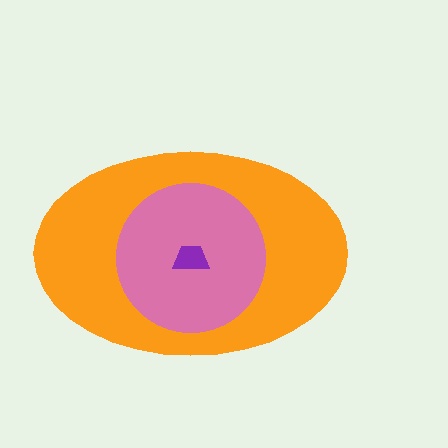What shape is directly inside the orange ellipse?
The pink circle.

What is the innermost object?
The purple trapezoid.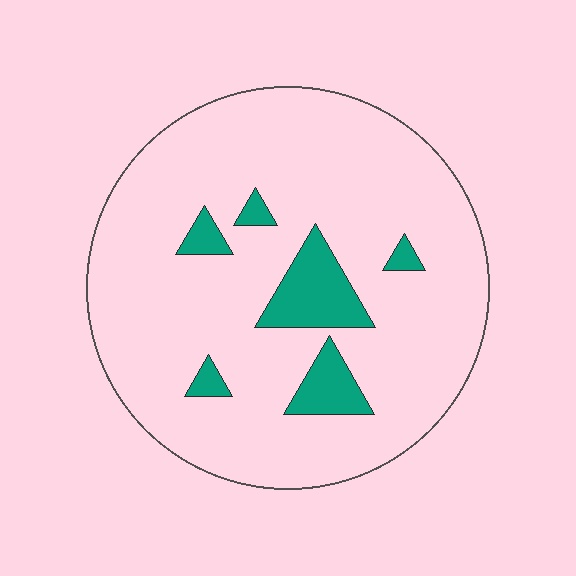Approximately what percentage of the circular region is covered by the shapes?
Approximately 10%.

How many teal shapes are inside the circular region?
6.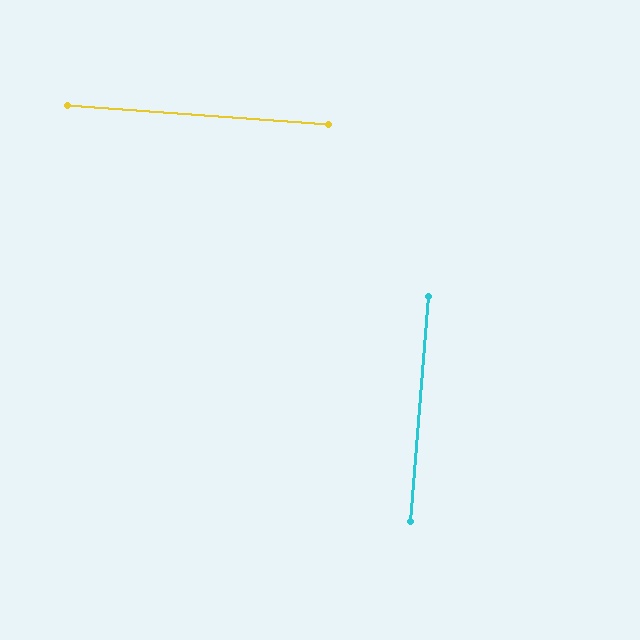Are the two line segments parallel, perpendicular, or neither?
Perpendicular — they meet at approximately 90°.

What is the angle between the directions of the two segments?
Approximately 90 degrees.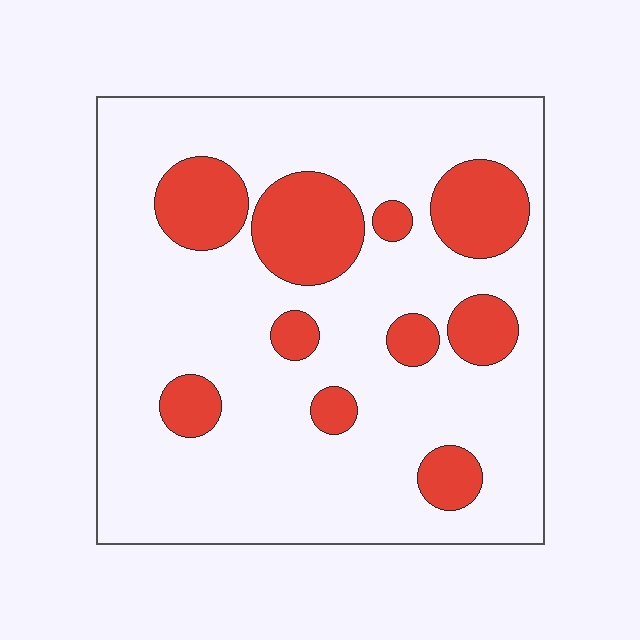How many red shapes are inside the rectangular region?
10.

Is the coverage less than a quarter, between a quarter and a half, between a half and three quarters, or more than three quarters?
Less than a quarter.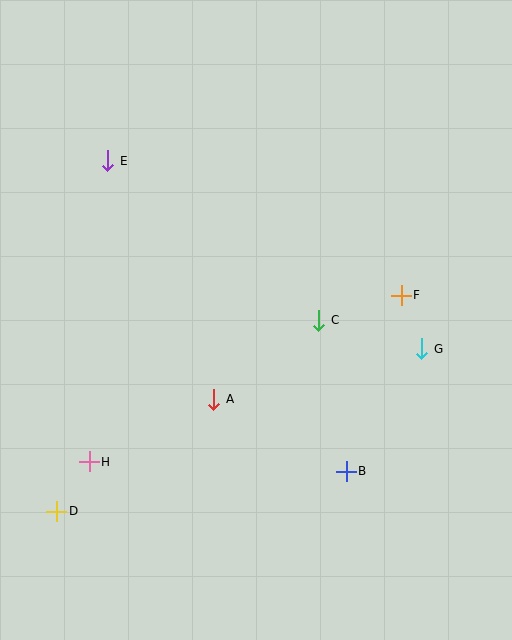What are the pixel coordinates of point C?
Point C is at (319, 321).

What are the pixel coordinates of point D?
Point D is at (57, 511).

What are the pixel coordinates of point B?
Point B is at (346, 471).